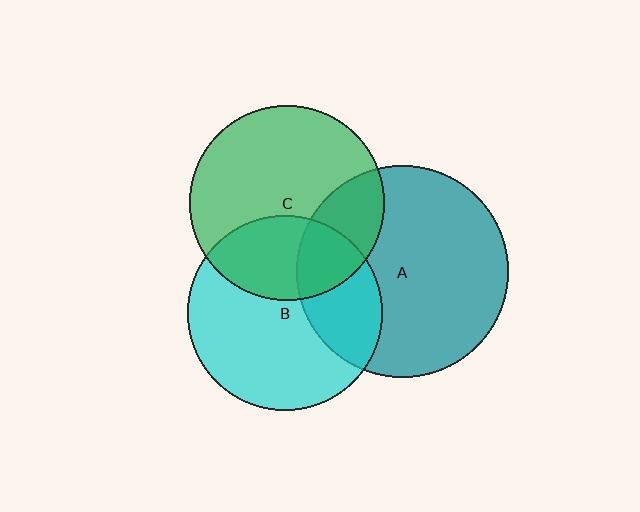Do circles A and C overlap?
Yes.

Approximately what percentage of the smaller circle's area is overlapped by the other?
Approximately 25%.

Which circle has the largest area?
Circle A (teal).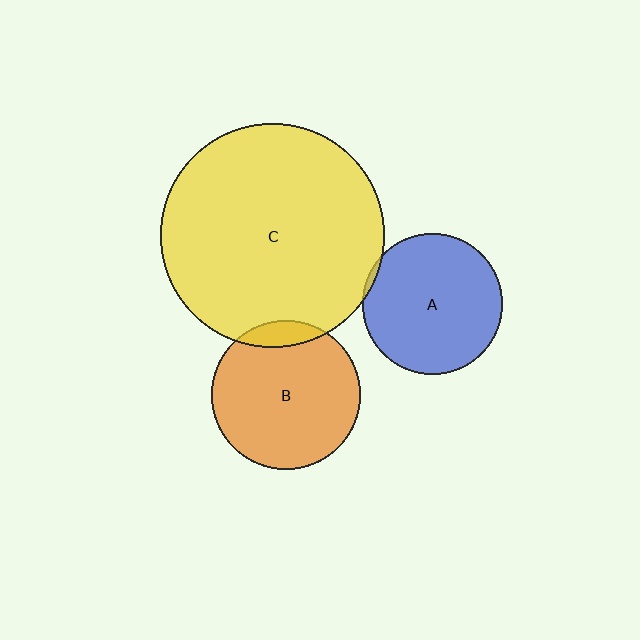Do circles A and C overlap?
Yes.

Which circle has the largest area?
Circle C (yellow).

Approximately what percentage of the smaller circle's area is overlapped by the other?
Approximately 5%.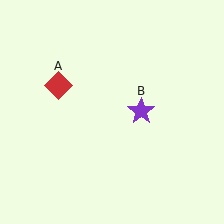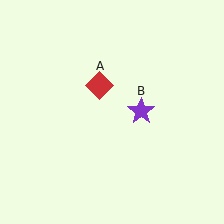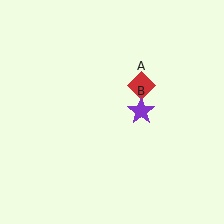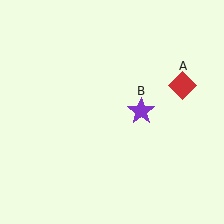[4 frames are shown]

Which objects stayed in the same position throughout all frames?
Purple star (object B) remained stationary.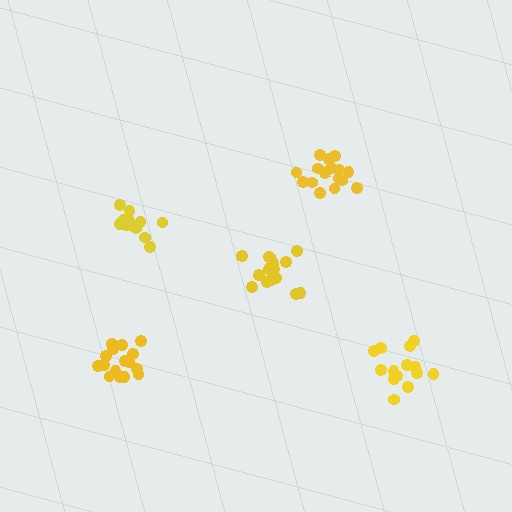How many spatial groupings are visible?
There are 5 spatial groupings.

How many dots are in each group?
Group 1: 16 dots, Group 2: 16 dots, Group 3: 15 dots, Group 4: 14 dots, Group 5: 14 dots (75 total).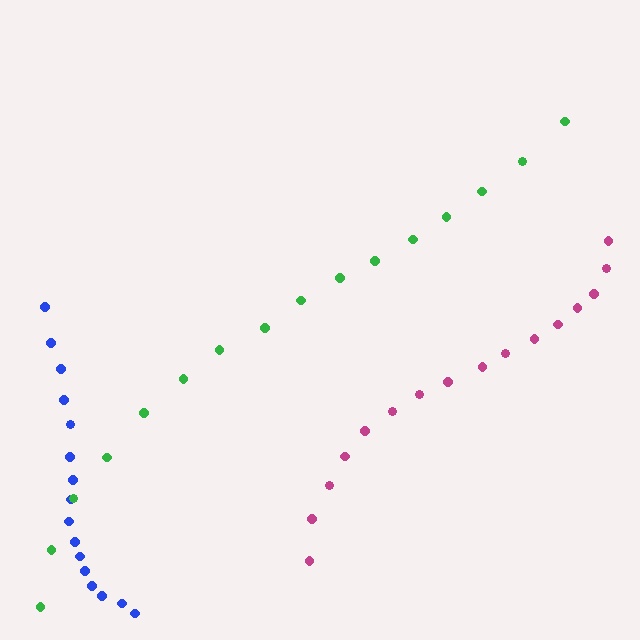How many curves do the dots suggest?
There are 3 distinct paths.